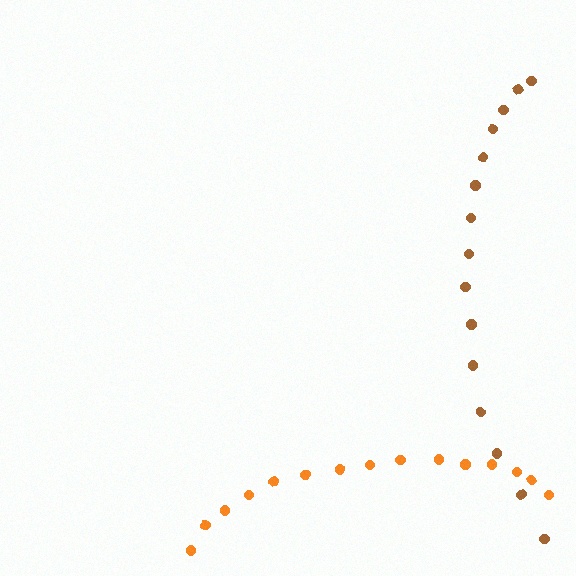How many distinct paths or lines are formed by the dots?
There are 2 distinct paths.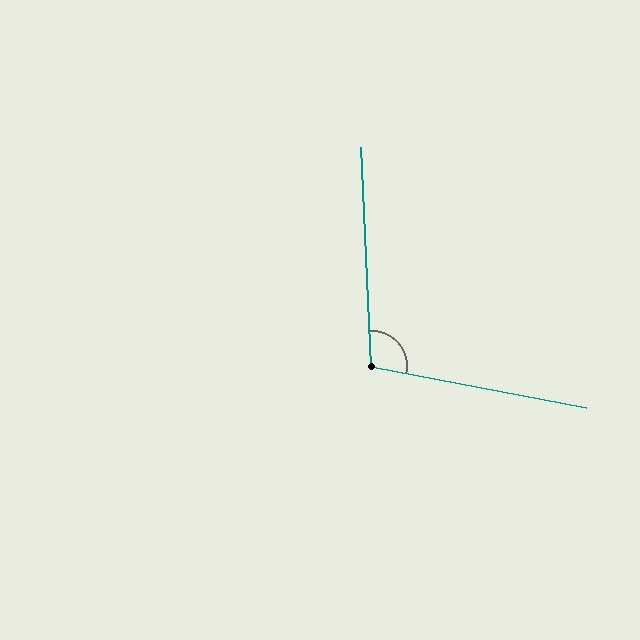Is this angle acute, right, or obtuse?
It is obtuse.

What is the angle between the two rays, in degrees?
Approximately 103 degrees.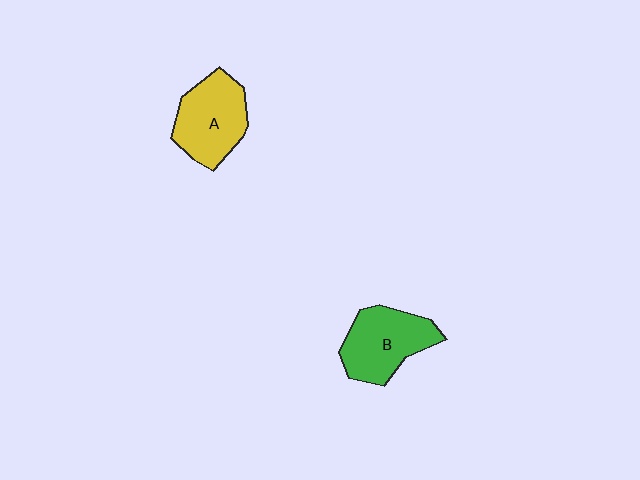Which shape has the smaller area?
Shape B (green).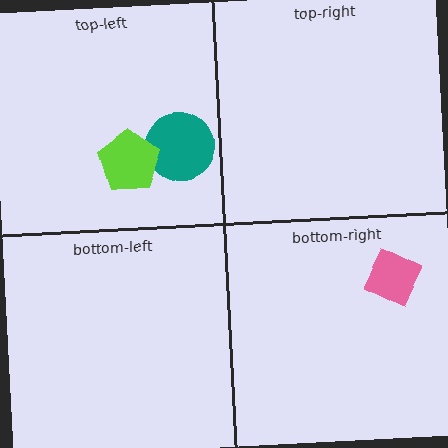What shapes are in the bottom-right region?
The pink diamond.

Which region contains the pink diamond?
The bottom-right region.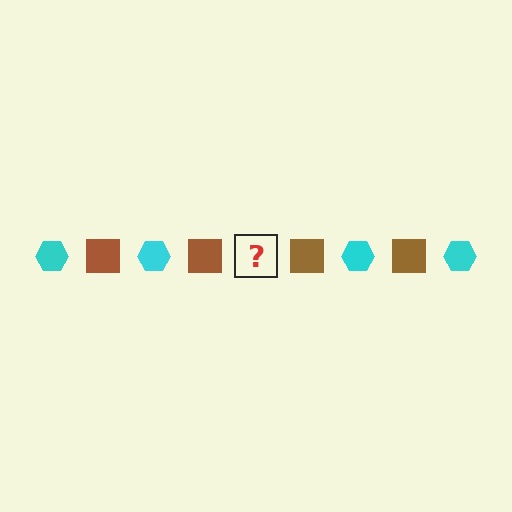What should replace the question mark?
The question mark should be replaced with a cyan hexagon.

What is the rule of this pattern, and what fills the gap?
The rule is that the pattern alternates between cyan hexagon and brown square. The gap should be filled with a cyan hexagon.